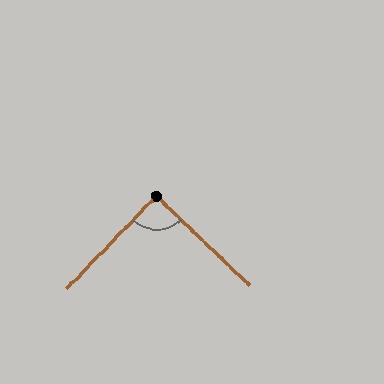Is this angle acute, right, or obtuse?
It is approximately a right angle.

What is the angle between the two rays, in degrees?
Approximately 90 degrees.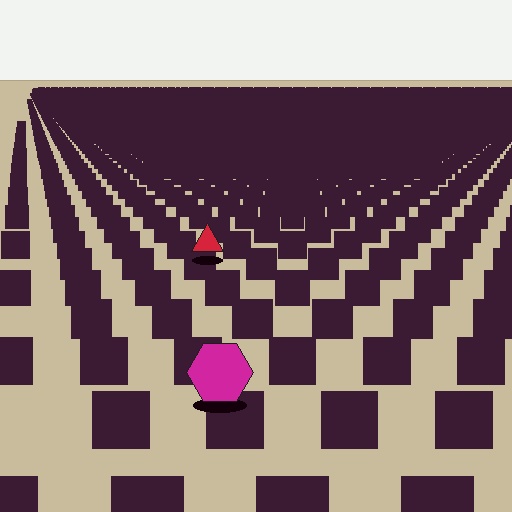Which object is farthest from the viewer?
The red triangle is farthest from the viewer. It appears smaller and the ground texture around it is denser.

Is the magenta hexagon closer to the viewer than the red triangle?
Yes. The magenta hexagon is closer — you can tell from the texture gradient: the ground texture is coarser near it.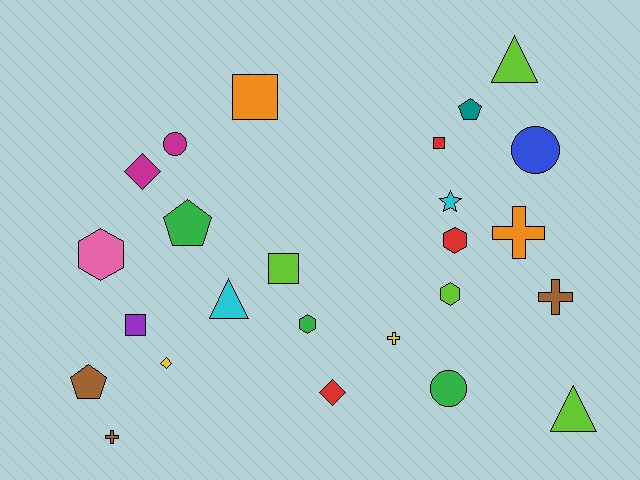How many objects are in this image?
There are 25 objects.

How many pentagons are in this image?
There are 3 pentagons.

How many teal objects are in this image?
There is 1 teal object.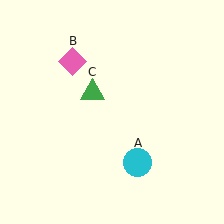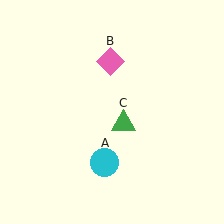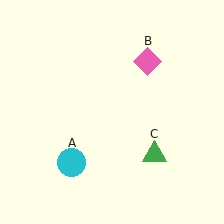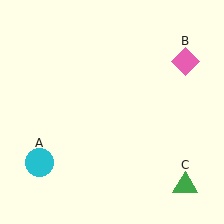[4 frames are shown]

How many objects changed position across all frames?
3 objects changed position: cyan circle (object A), pink diamond (object B), green triangle (object C).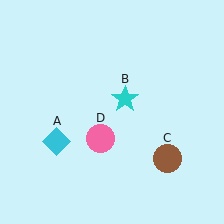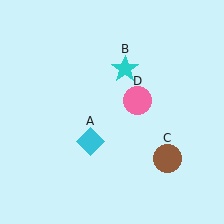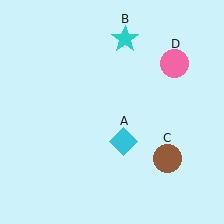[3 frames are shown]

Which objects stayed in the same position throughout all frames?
Brown circle (object C) remained stationary.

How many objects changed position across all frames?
3 objects changed position: cyan diamond (object A), cyan star (object B), pink circle (object D).